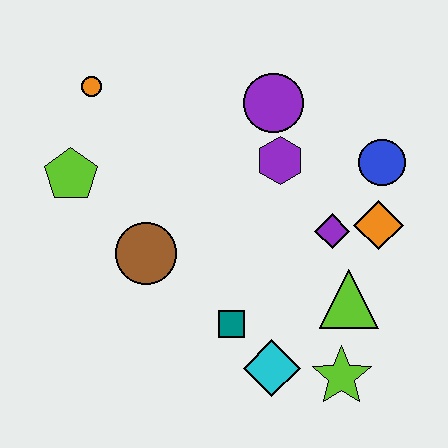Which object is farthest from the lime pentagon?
The lime star is farthest from the lime pentagon.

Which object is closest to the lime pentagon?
The orange circle is closest to the lime pentagon.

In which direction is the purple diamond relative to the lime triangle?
The purple diamond is above the lime triangle.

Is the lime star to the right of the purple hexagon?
Yes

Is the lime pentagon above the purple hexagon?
No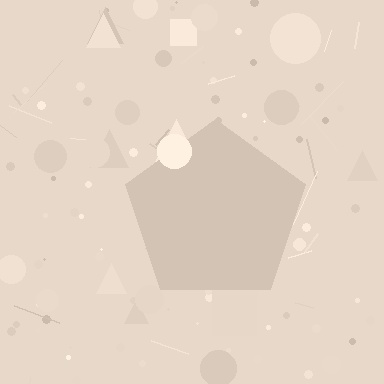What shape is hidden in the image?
A pentagon is hidden in the image.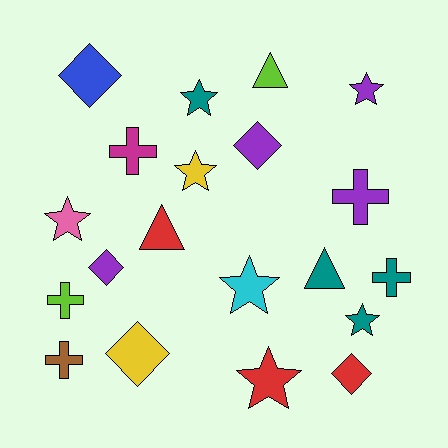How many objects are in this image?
There are 20 objects.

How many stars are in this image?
There are 7 stars.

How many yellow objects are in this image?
There are 2 yellow objects.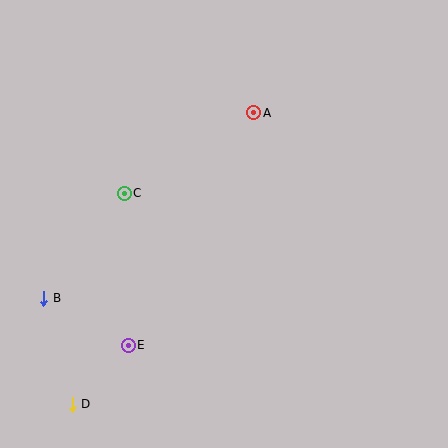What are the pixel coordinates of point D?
Point D is at (72, 404).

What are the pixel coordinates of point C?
Point C is at (124, 193).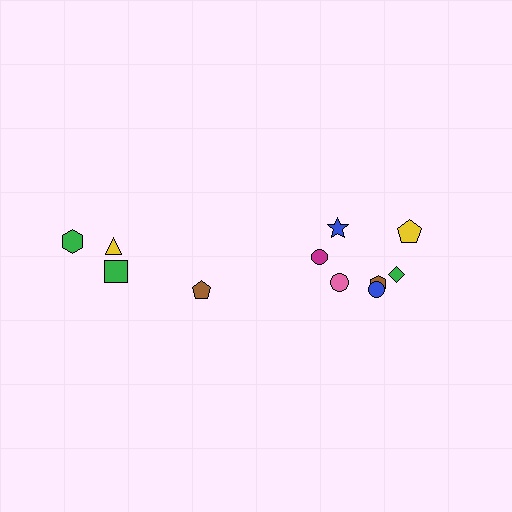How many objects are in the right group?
There are 7 objects.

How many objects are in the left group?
There are 4 objects.